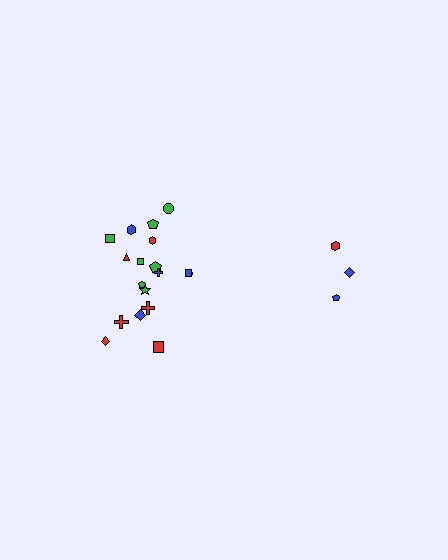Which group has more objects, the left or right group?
The left group.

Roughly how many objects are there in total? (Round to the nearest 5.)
Roughly 20 objects in total.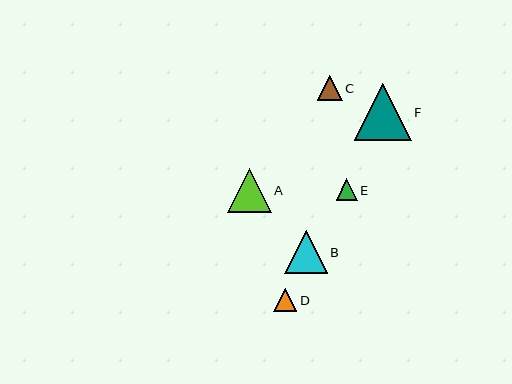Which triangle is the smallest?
Triangle E is the smallest with a size of approximately 21 pixels.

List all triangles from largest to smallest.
From largest to smallest: F, A, B, C, D, E.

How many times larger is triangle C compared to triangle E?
Triangle C is approximately 1.2 times the size of triangle E.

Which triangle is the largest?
Triangle F is the largest with a size of approximately 57 pixels.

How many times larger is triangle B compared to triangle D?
Triangle B is approximately 1.8 times the size of triangle D.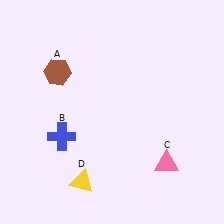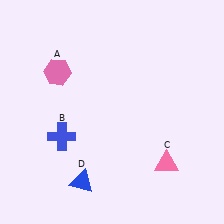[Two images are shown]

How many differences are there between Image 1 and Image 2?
There are 2 differences between the two images.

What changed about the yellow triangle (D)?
In Image 1, D is yellow. In Image 2, it changed to blue.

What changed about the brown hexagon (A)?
In Image 1, A is brown. In Image 2, it changed to pink.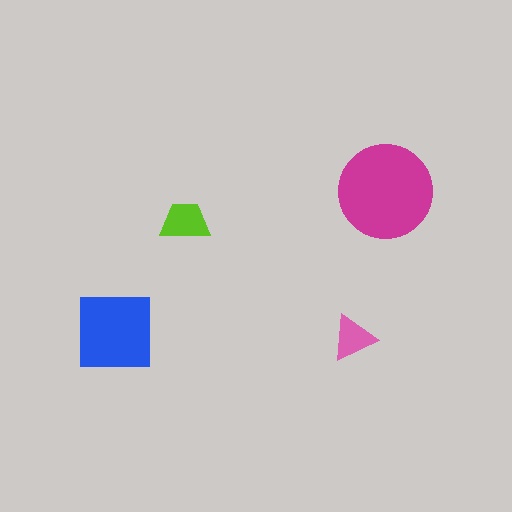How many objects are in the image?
There are 4 objects in the image.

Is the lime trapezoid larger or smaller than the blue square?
Smaller.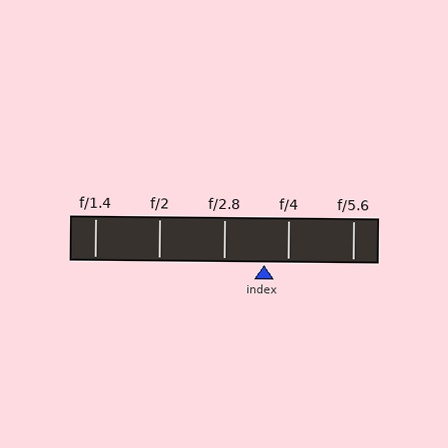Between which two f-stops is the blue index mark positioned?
The index mark is between f/2.8 and f/4.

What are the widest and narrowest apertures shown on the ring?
The widest aperture shown is f/1.4 and the narrowest is f/5.6.